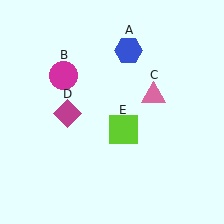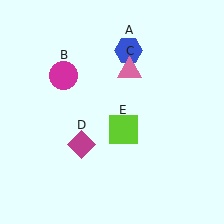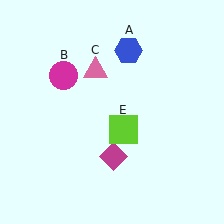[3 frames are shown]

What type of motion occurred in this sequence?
The pink triangle (object C), magenta diamond (object D) rotated counterclockwise around the center of the scene.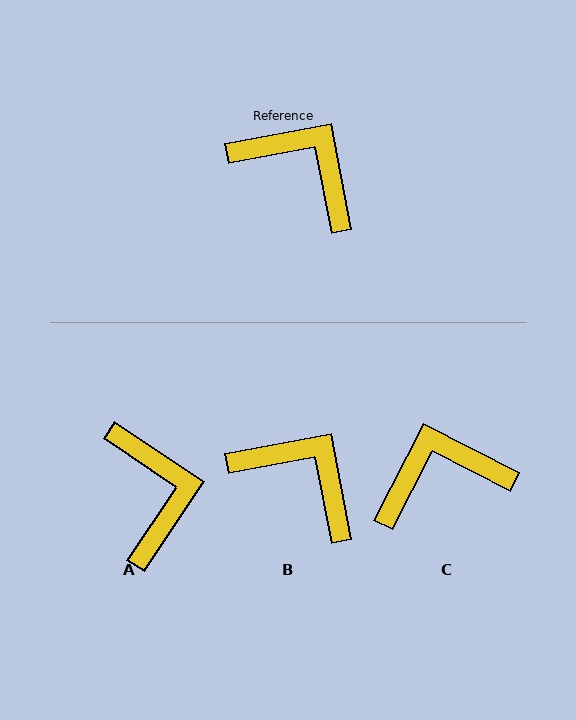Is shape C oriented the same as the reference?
No, it is off by about 52 degrees.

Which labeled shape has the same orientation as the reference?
B.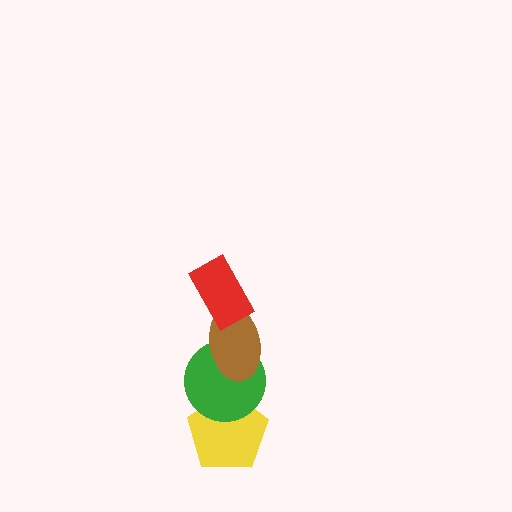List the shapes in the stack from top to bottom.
From top to bottom: the red rectangle, the brown ellipse, the green circle, the yellow pentagon.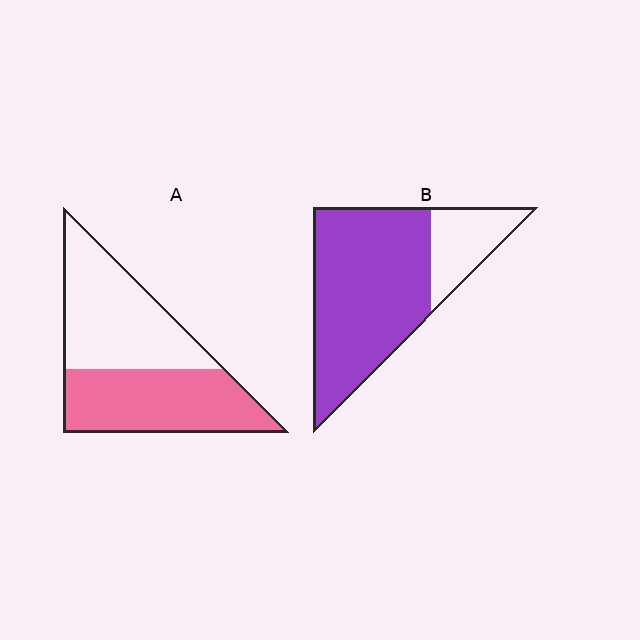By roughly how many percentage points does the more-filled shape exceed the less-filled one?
By roughly 30 percentage points (B over A).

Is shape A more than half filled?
Roughly half.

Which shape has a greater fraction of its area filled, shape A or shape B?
Shape B.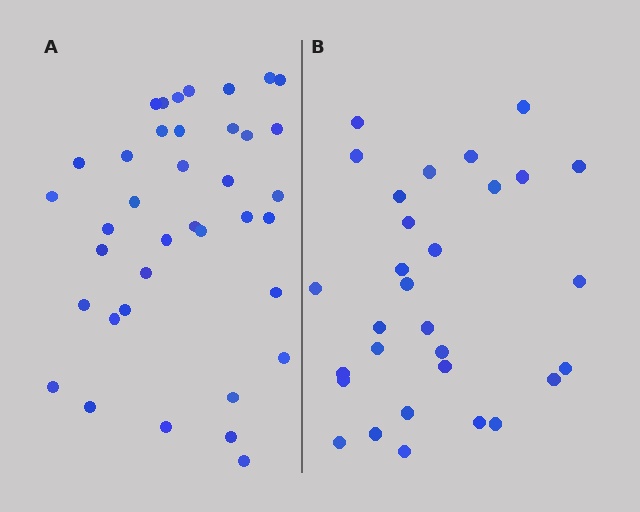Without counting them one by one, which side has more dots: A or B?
Region A (the left region) has more dots.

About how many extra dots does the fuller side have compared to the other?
Region A has roughly 8 or so more dots than region B.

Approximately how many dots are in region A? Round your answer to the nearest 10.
About 40 dots. (The exact count is 38, which rounds to 40.)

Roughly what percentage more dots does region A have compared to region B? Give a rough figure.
About 25% more.